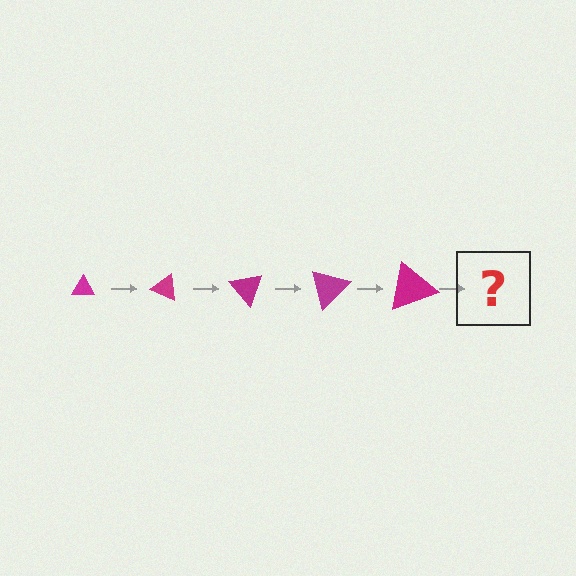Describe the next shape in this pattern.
It should be a triangle, larger than the previous one and rotated 125 degrees from the start.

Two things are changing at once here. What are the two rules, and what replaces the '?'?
The two rules are that the triangle grows larger each step and it rotates 25 degrees each step. The '?' should be a triangle, larger than the previous one and rotated 125 degrees from the start.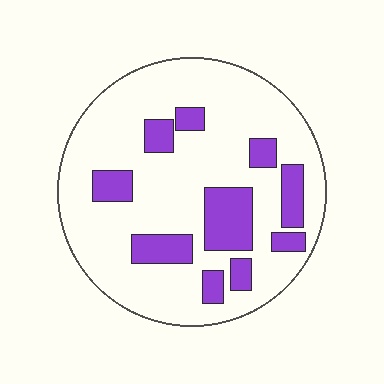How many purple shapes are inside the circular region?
10.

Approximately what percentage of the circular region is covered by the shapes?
Approximately 20%.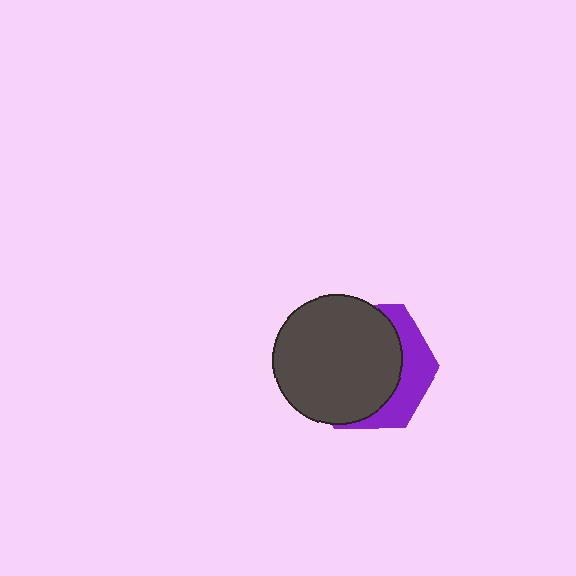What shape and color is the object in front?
The object in front is a dark gray circle.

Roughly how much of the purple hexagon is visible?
A small part of it is visible (roughly 31%).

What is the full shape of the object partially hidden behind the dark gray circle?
The partially hidden object is a purple hexagon.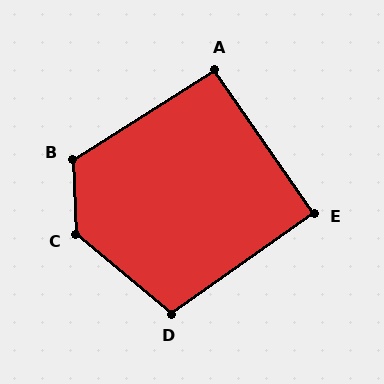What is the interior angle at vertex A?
Approximately 93 degrees (approximately right).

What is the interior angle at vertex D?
Approximately 105 degrees (obtuse).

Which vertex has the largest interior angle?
C, at approximately 132 degrees.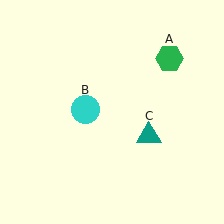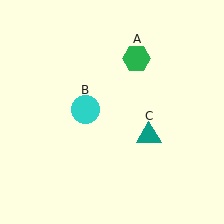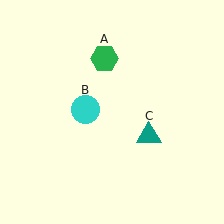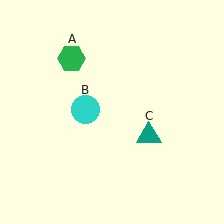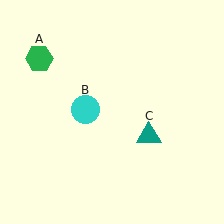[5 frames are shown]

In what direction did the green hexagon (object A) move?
The green hexagon (object A) moved left.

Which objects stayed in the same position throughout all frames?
Cyan circle (object B) and teal triangle (object C) remained stationary.